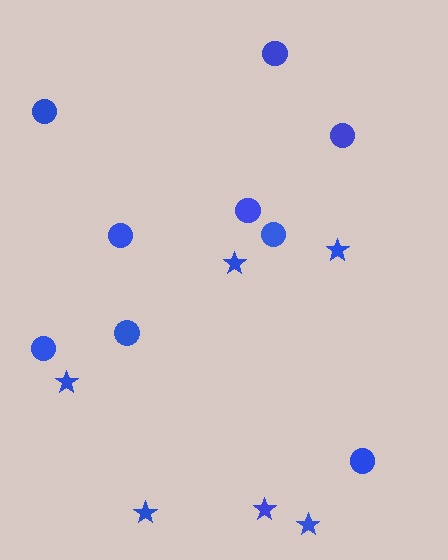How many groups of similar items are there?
There are 2 groups: one group of stars (6) and one group of circles (9).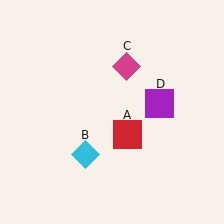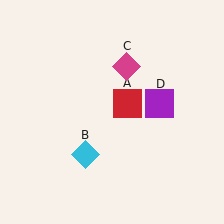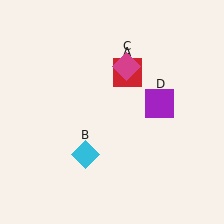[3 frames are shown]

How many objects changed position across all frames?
1 object changed position: red square (object A).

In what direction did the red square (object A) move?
The red square (object A) moved up.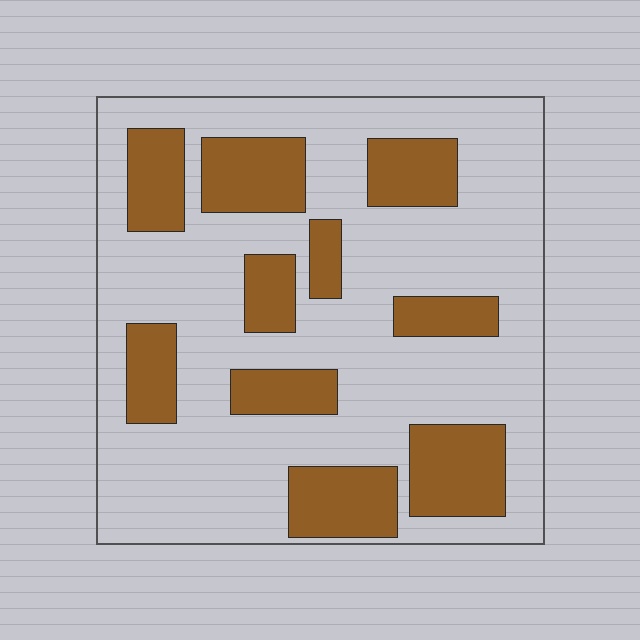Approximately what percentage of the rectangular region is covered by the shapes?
Approximately 30%.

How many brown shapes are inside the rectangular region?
10.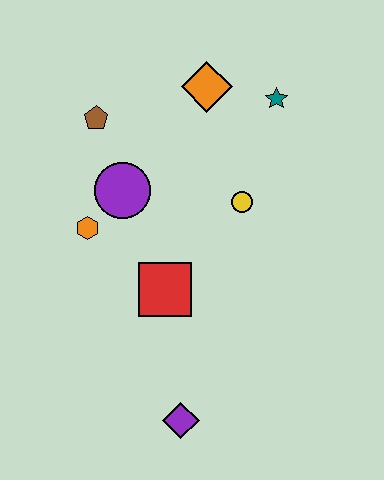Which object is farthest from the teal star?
The purple diamond is farthest from the teal star.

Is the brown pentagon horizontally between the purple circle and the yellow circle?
No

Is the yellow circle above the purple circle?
No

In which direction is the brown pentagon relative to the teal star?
The brown pentagon is to the left of the teal star.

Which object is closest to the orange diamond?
The teal star is closest to the orange diamond.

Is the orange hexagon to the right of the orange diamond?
No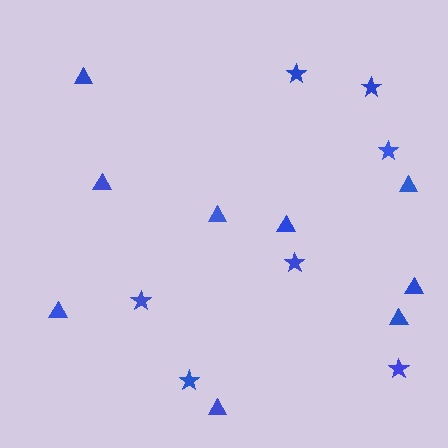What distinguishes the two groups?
There are 2 groups: one group of triangles (9) and one group of stars (7).